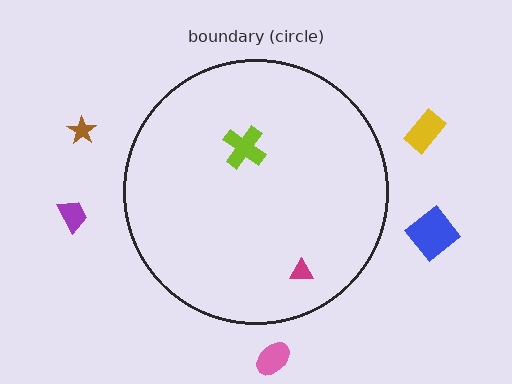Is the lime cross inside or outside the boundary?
Inside.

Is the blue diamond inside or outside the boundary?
Outside.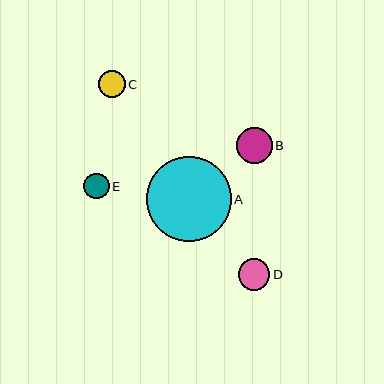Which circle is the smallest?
Circle E is the smallest with a size of approximately 25 pixels.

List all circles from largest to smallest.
From largest to smallest: A, B, D, C, E.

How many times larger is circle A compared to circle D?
Circle A is approximately 2.7 times the size of circle D.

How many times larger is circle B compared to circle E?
Circle B is approximately 1.4 times the size of circle E.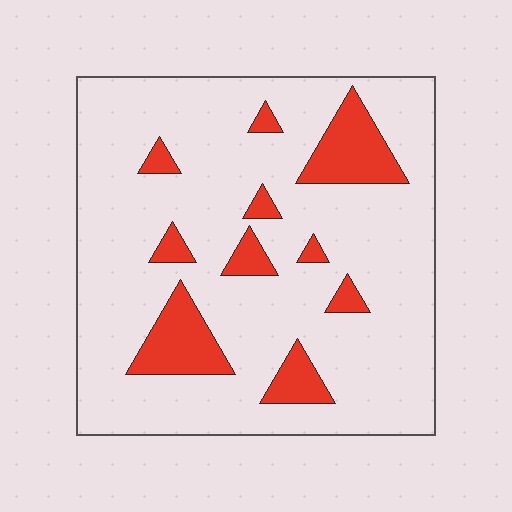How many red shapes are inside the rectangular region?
10.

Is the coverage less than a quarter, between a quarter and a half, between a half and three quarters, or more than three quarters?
Less than a quarter.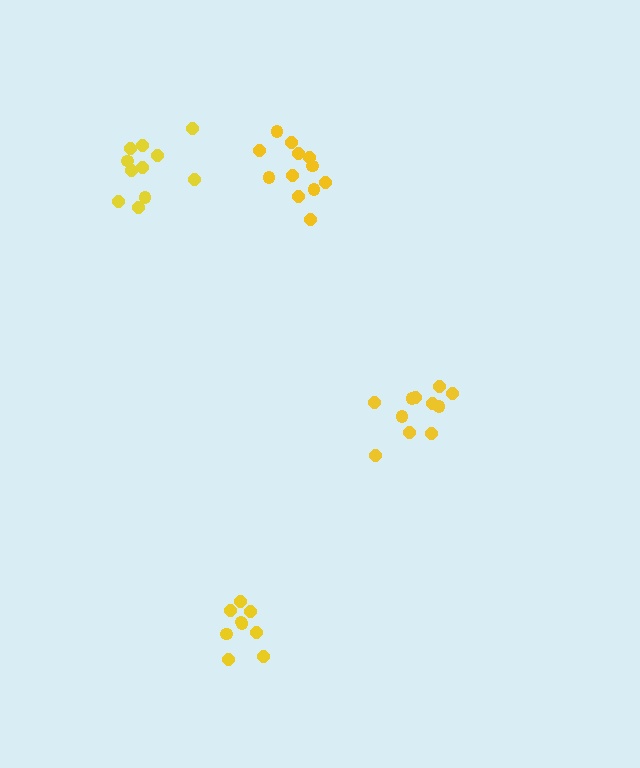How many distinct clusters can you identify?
There are 4 distinct clusters.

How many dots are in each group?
Group 1: 11 dots, Group 2: 12 dots, Group 3: 11 dots, Group 4: 9 dots (43 total).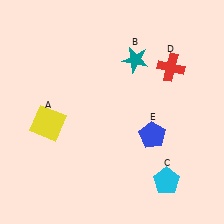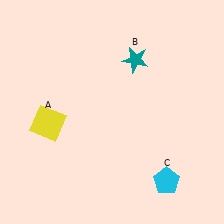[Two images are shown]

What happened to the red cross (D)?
The red cross (D) was removed in Image 2. It was in the top-right area of Image 1.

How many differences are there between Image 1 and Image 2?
There are 2 differences between the two images.